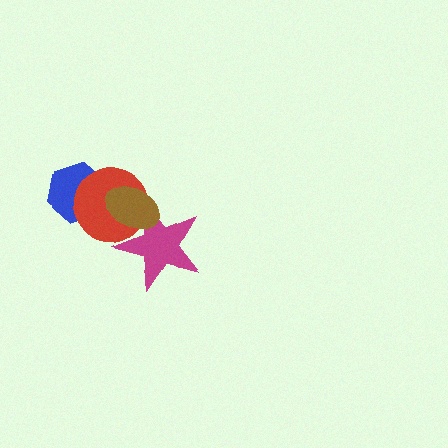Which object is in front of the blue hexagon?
The red circle is in front of the blue hexagon.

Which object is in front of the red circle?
The brown ellipse is in front of the red circle.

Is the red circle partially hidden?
Yes, it is partially covered by another shape.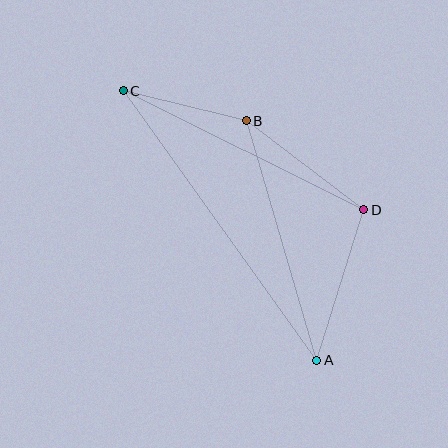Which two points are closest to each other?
Points B and C are closest to each other.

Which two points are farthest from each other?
Points A and C are farthest from each other.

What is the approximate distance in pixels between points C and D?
The distance between C and D is approximately 269 pixels.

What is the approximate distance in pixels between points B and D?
The distance between B and D is approximately 147 pixels.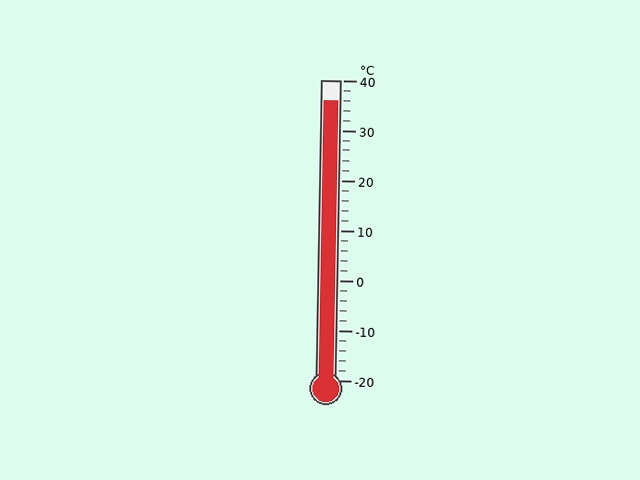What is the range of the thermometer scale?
The thermometer scale ranges from -20°C to 40°C.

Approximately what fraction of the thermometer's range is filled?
The thermometer is filled to approximately 95% of its range.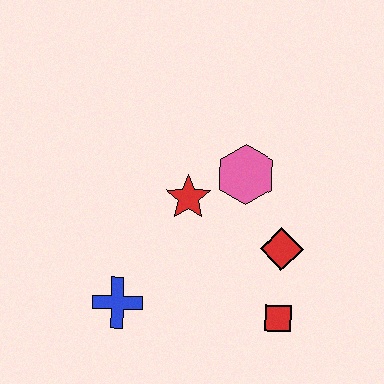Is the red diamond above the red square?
Yes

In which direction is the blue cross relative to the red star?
The blue cross is below the red star.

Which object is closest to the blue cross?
The red star is closest to the blue cross.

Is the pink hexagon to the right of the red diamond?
No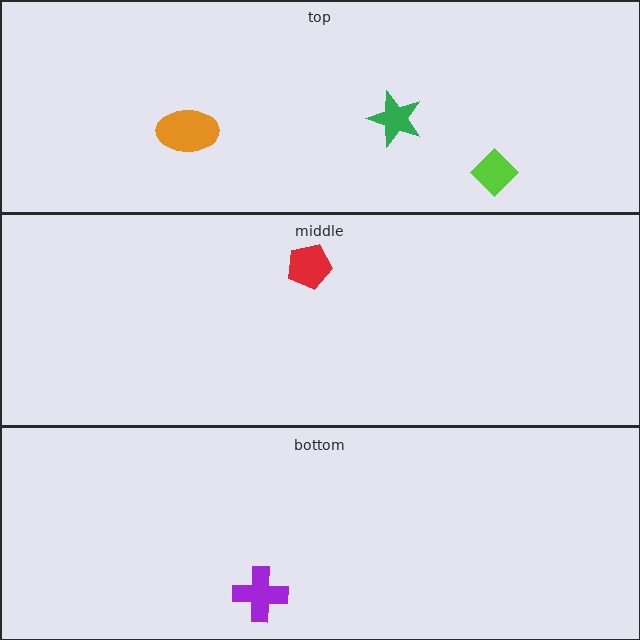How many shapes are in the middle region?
1.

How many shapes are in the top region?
3.